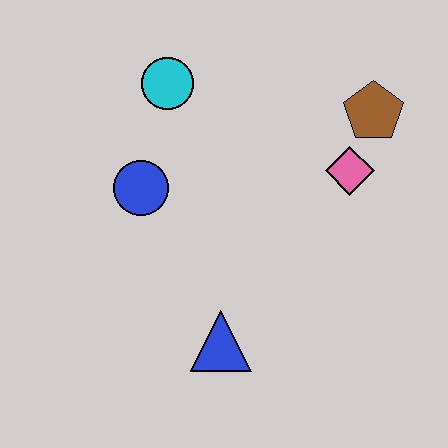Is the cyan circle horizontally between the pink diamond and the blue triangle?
No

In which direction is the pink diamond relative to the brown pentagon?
The pink diamond is below the brown pentagon.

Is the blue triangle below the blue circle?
Yes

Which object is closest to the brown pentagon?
The pink diamond is closest to the brown pentagon.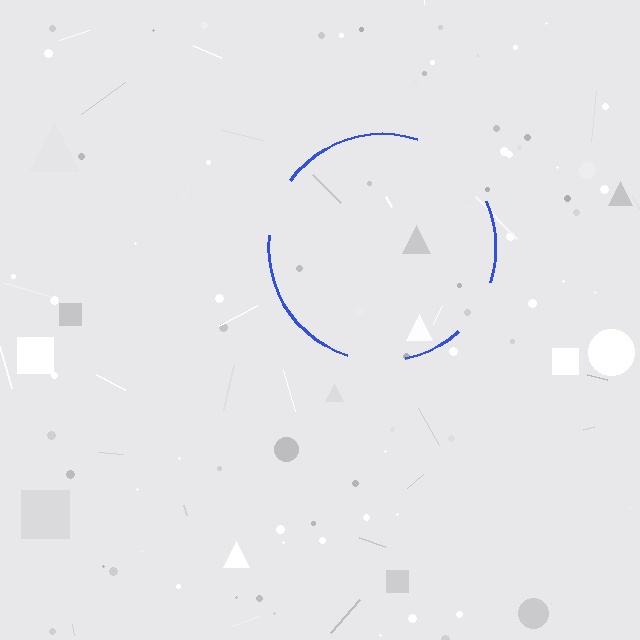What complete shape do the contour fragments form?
The contour fragments form a circle.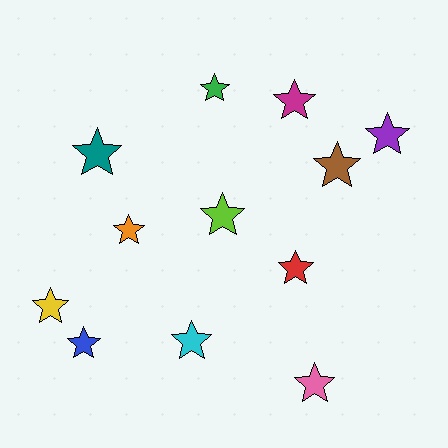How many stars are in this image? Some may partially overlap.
There are 12 stars.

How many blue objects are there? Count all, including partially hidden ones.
There is 1 blue object.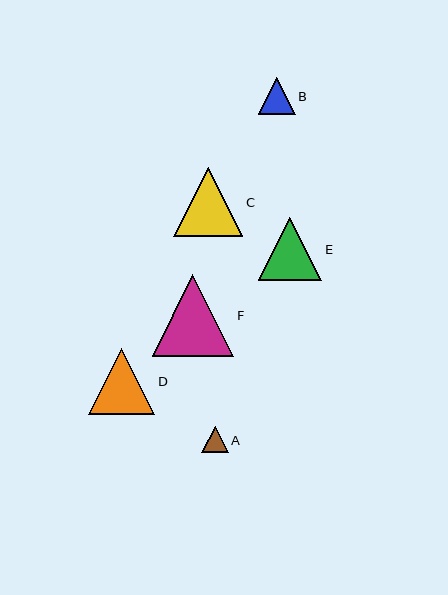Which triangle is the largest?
Triangle F is the largest with a size of approximately 81 pixels.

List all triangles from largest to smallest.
From largest to smallest: F, C, D, E, B, A.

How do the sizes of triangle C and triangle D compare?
Triangle C and triangle D are approximately the same size.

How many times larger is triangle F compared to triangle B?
Triangle F is approximately 2.2 times the size of triangle B.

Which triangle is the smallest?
Triangle A is the smallest with a size of approximately 27 pixels.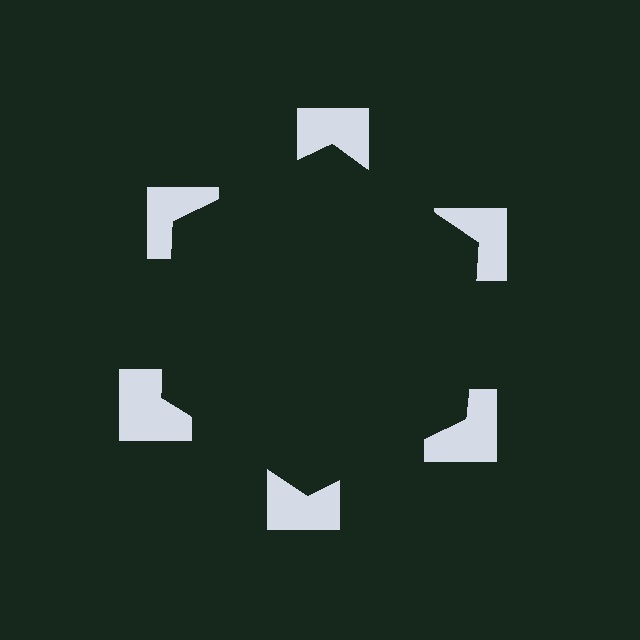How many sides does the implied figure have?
6 sides.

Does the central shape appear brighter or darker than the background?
It typically appears slightly darker than the background, even though no actual brightness change is drawn.